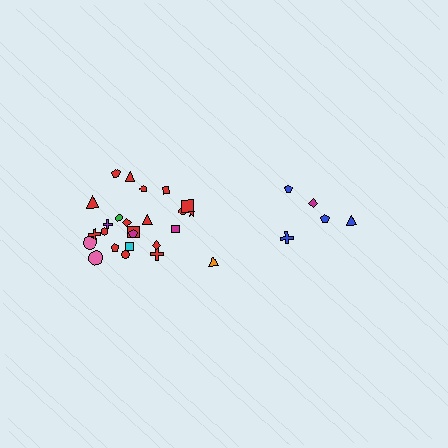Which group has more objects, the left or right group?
The left group.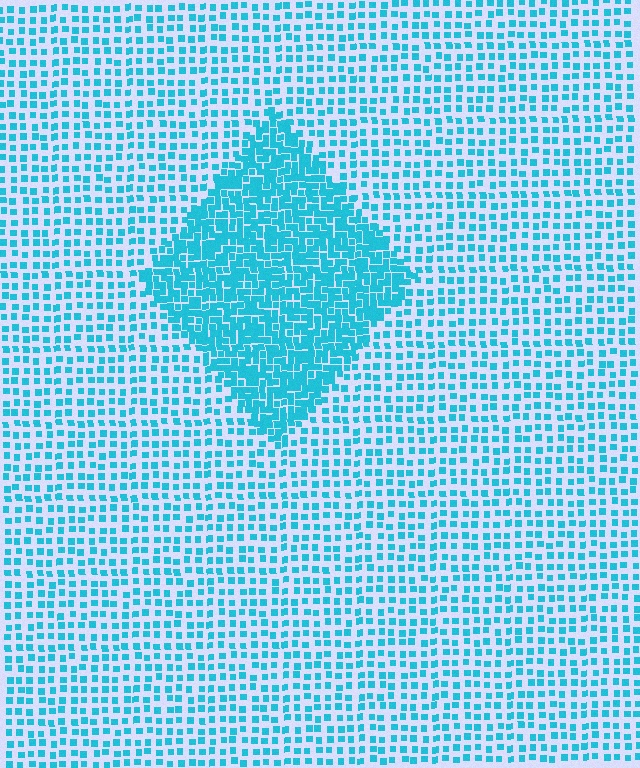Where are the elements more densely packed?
The elements are more densely packed inside the diamond boundary.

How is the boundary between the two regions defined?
The boundary is defined by a change in element density (approximately 2.3x ratio). All elements are the same color, size, and shape.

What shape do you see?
I see a diamond.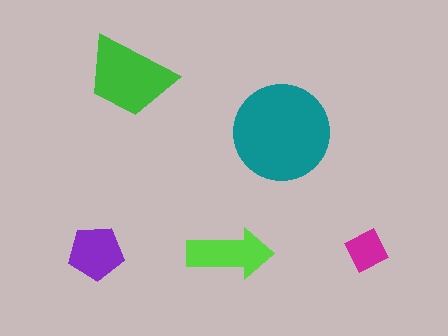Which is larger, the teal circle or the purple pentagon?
The teal circle.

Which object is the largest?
The teal circle.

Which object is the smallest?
The magenta diamond.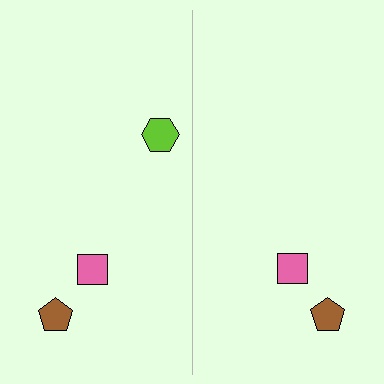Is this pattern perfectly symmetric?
No, the pattern is not perfectly symmetric. A lime hexagon is missing from the right side.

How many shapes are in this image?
There are 5 shapes in this image.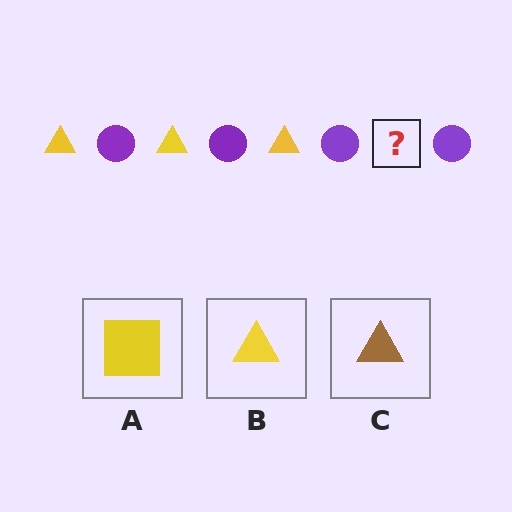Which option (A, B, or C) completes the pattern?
B.